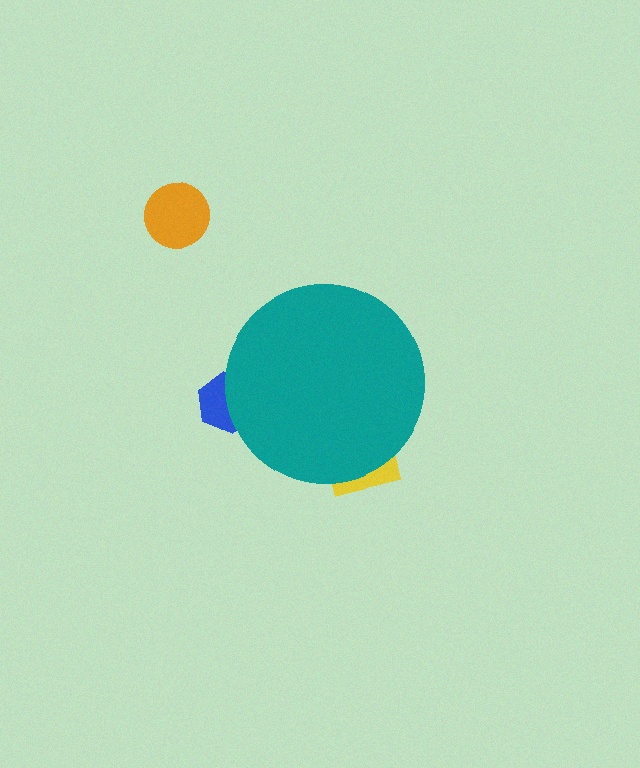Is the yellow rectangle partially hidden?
Yes, the yellow rectangle is partially hidden behind the teal circle.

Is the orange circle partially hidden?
No, the orange circle is fully visible.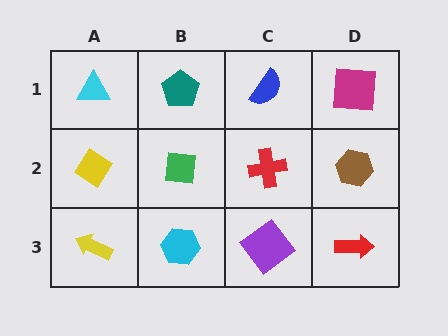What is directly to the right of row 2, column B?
A red cross.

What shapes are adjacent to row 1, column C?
A red cross (row 2, column C), a teal pentagon (row 1, column B), a magenta square (row 1, column D).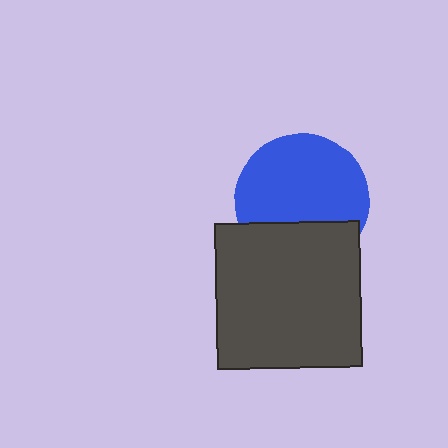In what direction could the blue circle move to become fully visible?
The blue circle could move up. That would shift it out from behind the dark gray square entirely.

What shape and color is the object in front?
The object in front is a dark gray square.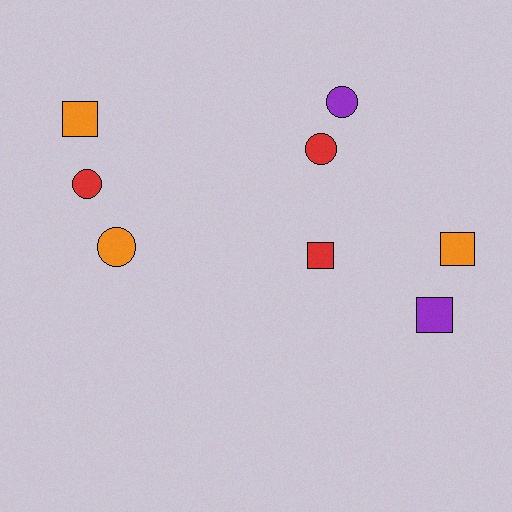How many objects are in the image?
There are 8 objects.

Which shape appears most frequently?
Square, with 4 objects.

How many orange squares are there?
There are 2 orange squares.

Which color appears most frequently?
Red, with 3 objects.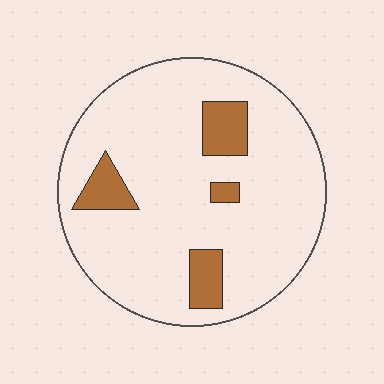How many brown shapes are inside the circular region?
4.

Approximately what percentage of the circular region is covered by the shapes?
Approximately 15%.